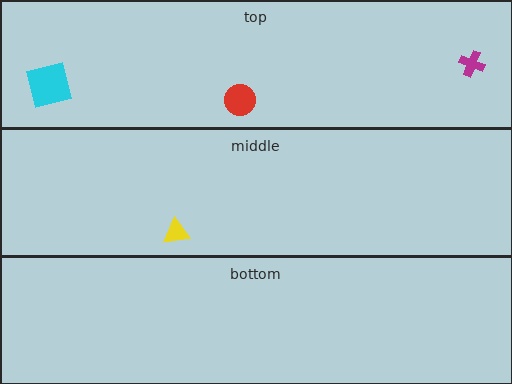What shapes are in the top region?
The magenta cross, the cyan square, the red circle.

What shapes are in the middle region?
The yellow triangle.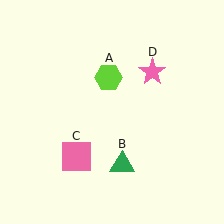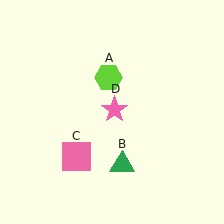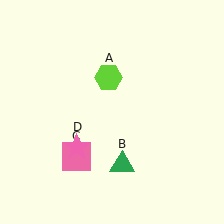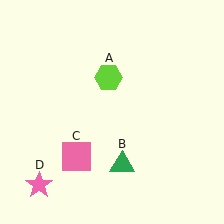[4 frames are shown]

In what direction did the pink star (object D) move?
The pink star (object D) moved down and to the left.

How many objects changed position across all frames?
1 object changed position: pink star (object D).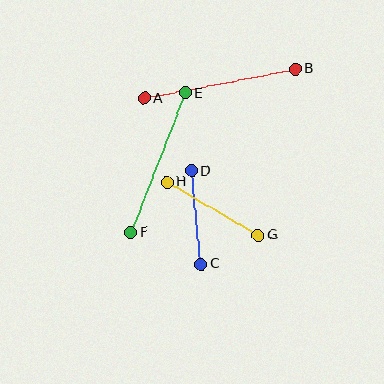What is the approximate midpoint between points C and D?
The midpoint is at approximately (196, 217) pixels.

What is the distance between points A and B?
The distance is approximately 154 pixels.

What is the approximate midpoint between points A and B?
The midpoint is at approximately (220, 84) pixels.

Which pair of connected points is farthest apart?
Points A and B are farthest apart.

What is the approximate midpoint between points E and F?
The midpoint is at approximately (158, 163) pixels.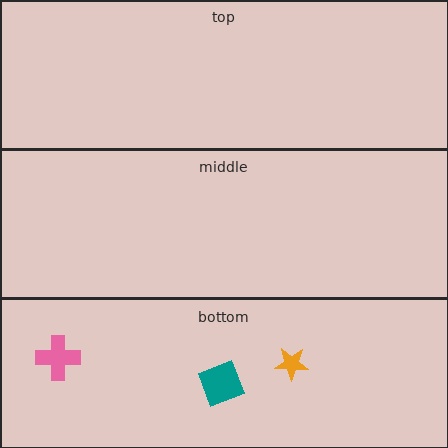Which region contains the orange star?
The bottom region.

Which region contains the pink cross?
The bottom region.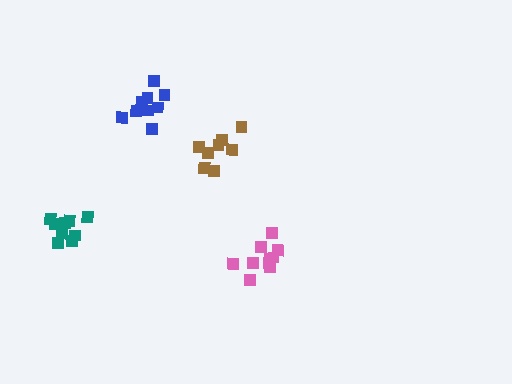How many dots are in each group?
Group 1: 8 dots, Group 2: 10 dots, Group 3: 9 dots, Group 4: 10 dots (37 total).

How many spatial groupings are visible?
There are 4 spatial groupings.